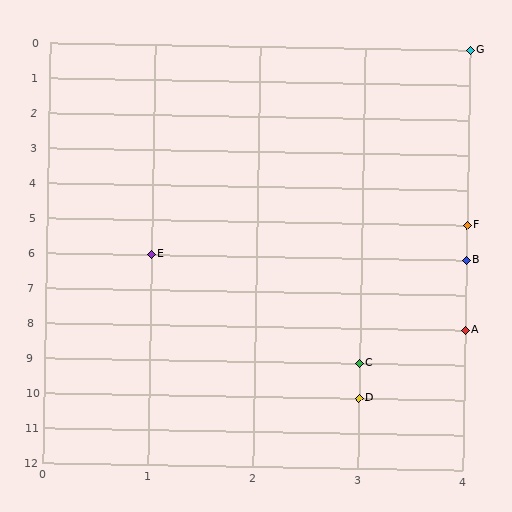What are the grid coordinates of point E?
Point E is at grid coordinates (1, 6).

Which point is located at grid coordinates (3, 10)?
Point D is at (3, 10).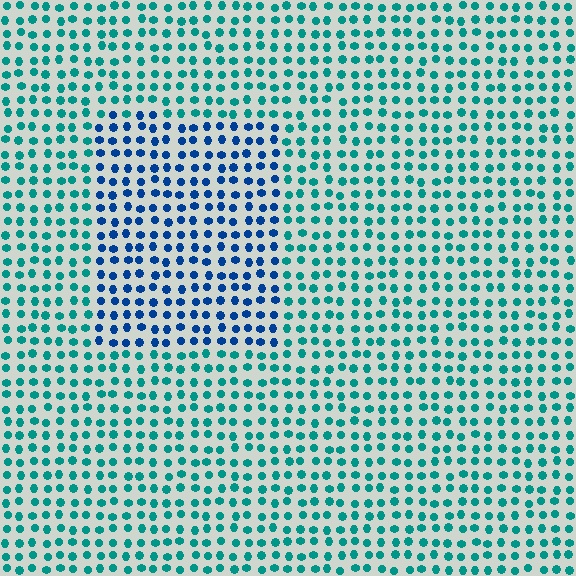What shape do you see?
I see a rectangle.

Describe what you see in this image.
The image is filled with small teal elements in a uniform arrangement. A rectangle-shaped region is visible where the elements are tinted to a slightly different hue, forming a subtle color boundary.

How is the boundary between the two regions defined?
The boundary is defined purely by a slight shift in hue (about 41 degrees). Spacing, size, and orientation are identical on both sides.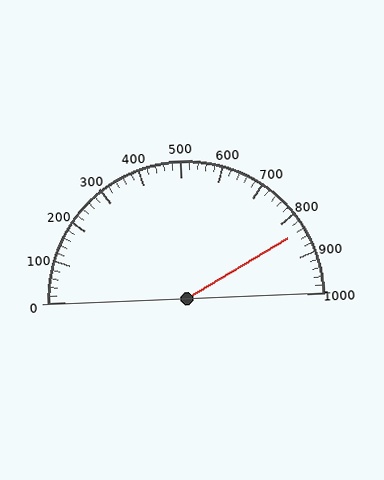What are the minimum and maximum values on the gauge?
The gauge ranges from 0 to 1000.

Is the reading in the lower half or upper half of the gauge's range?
The reading is in the upper half of the range (0 to 1000).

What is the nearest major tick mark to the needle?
The nearest major tick mark is 800.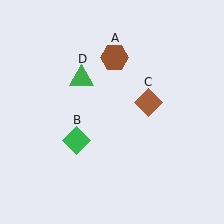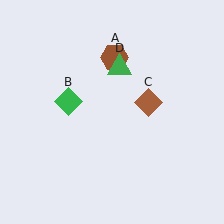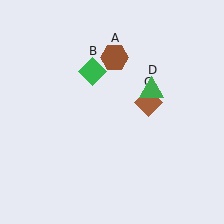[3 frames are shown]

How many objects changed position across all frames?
2 objects changed position: green diamond (object B), green triangle (object D).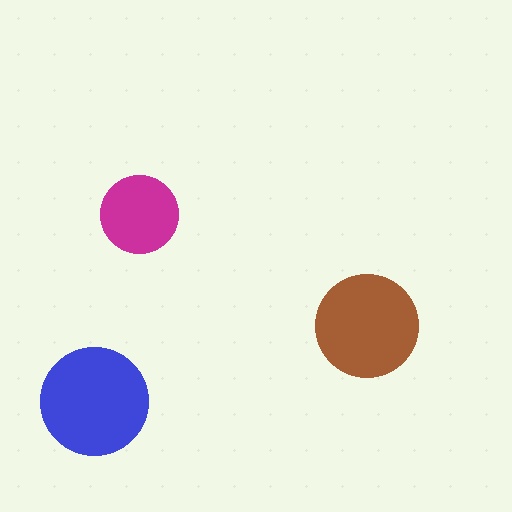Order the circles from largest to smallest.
the blue one, the brown one, the magenta one.